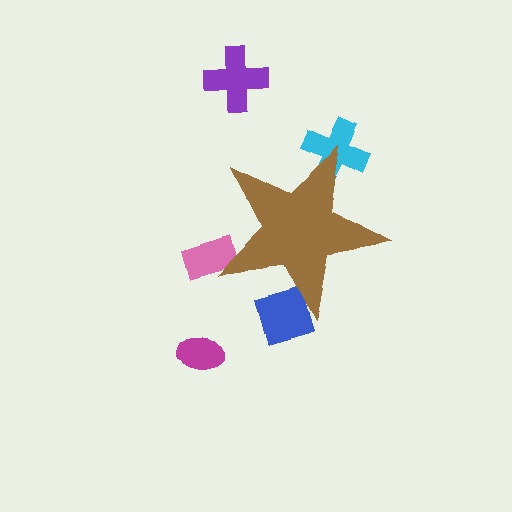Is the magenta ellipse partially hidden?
No, the magenta ellipse is fully visible.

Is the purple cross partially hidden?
No, the purple cross is fully visible.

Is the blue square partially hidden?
Yes, the blue square is partially hidden behind the brown star.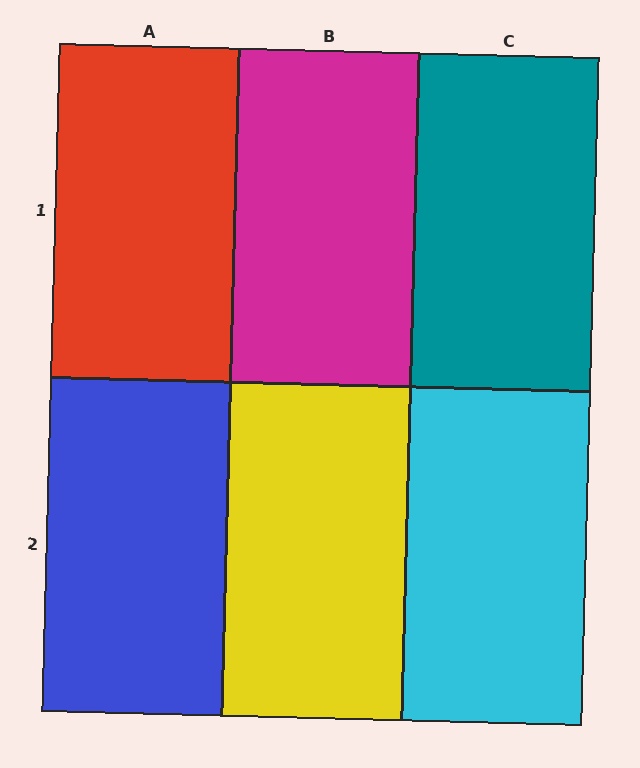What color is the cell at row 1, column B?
Magenta.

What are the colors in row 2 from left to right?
Blue, yellow, cyan.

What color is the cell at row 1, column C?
Teal.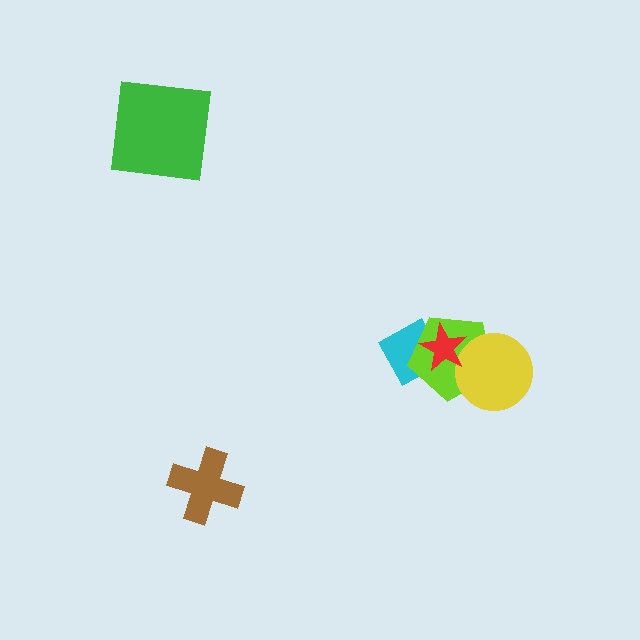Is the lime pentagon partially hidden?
Yes, it is partially covered by another shape.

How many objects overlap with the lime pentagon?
3 objects overlap with the lime pentagon.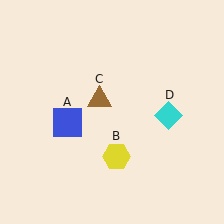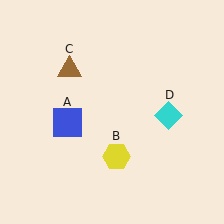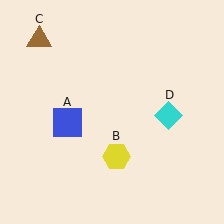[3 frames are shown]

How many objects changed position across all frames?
1 object changed position: brown triangle (object C).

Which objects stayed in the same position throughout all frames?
Blue square (object A) and yellow hexagon (object B) and cyan diamond (object D) remained stationary.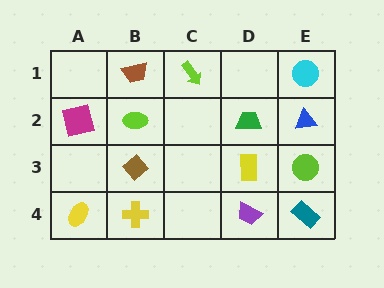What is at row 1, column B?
A brown trapezoid.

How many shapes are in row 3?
3 shapes.